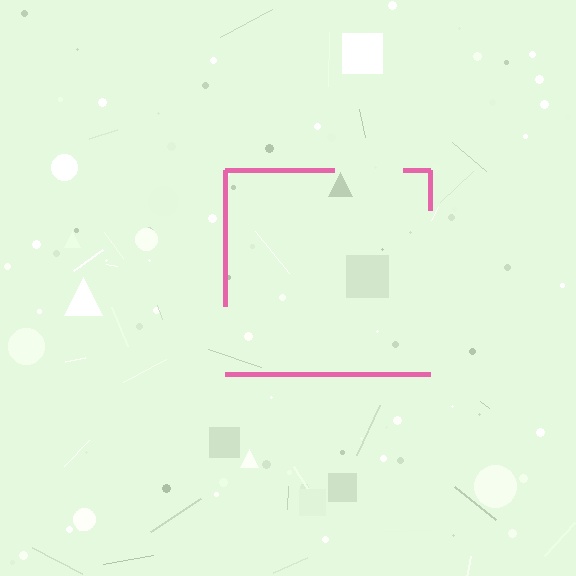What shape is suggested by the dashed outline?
The dashed outline suggests a square.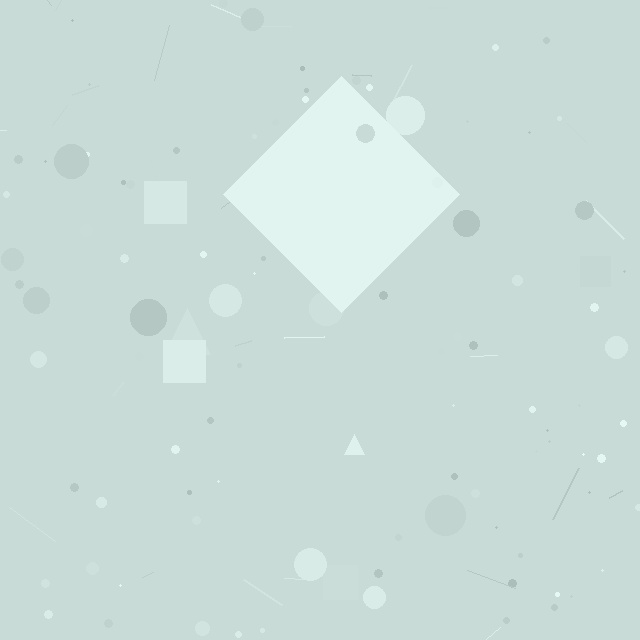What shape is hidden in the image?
A diamond is hidden in the image.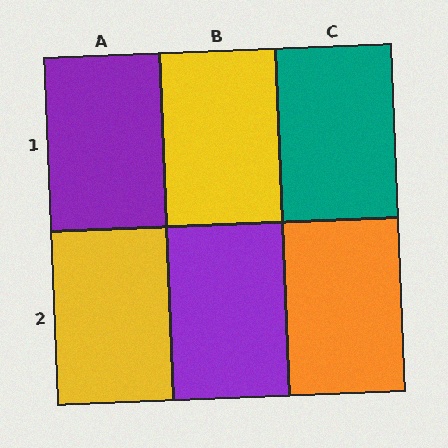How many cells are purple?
2 cells are purple.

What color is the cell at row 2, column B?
Purple.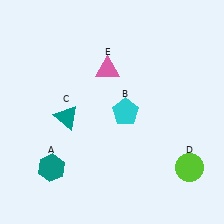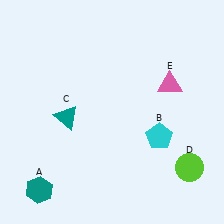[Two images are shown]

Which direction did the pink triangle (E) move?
The pink triangle (E) moved right.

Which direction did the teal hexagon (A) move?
The teal hexagon (A) moved down.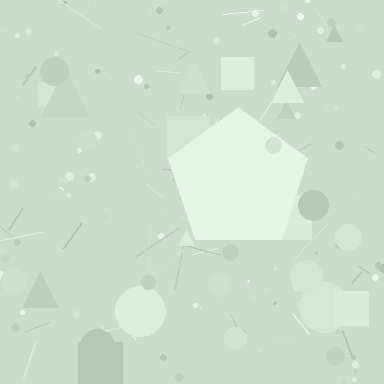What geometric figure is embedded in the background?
A pentagon is embedded in the background.